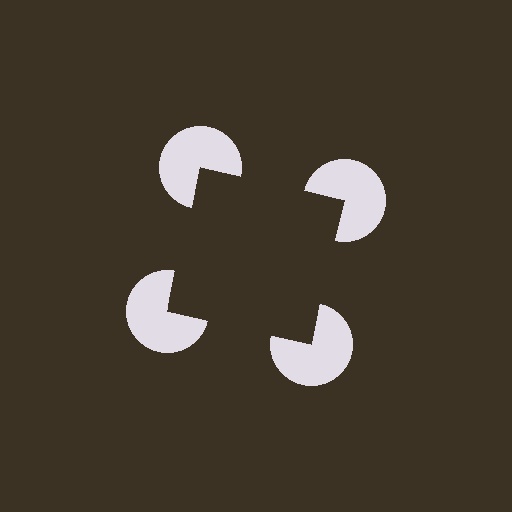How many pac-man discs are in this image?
There are 4 — one at each vertex of the illusory square.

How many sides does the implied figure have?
4 sides.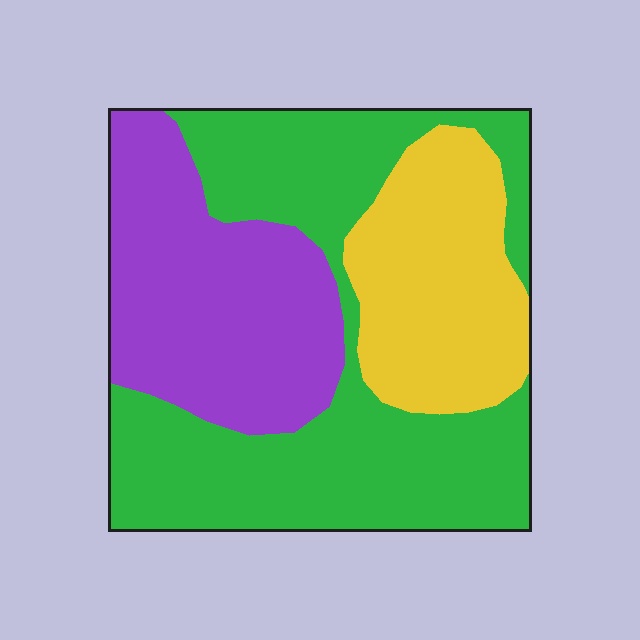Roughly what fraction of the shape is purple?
Purple covers around 30% of the shape.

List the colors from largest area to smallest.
From largest to smallest: green, purple, yellow.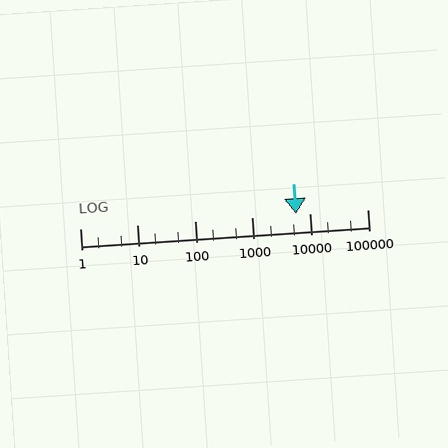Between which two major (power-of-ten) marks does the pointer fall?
The pointer is between 1000 and 10000.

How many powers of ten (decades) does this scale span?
The scale spans 5 decades, from 1 to 100000.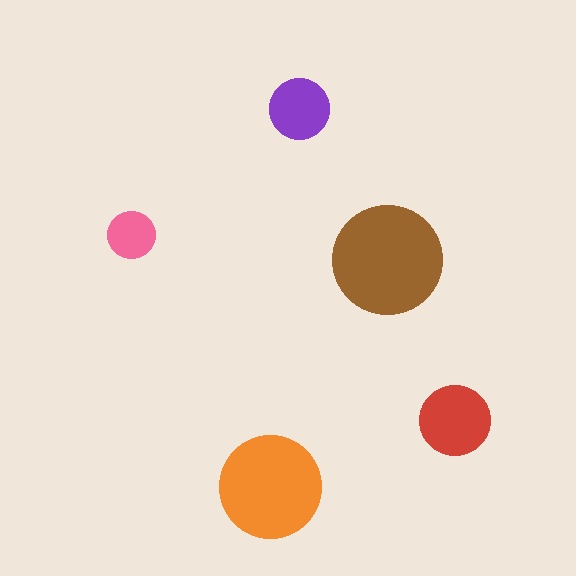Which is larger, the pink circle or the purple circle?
The purple one.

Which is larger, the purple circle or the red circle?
The red one.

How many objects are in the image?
There are 5 objects in the image.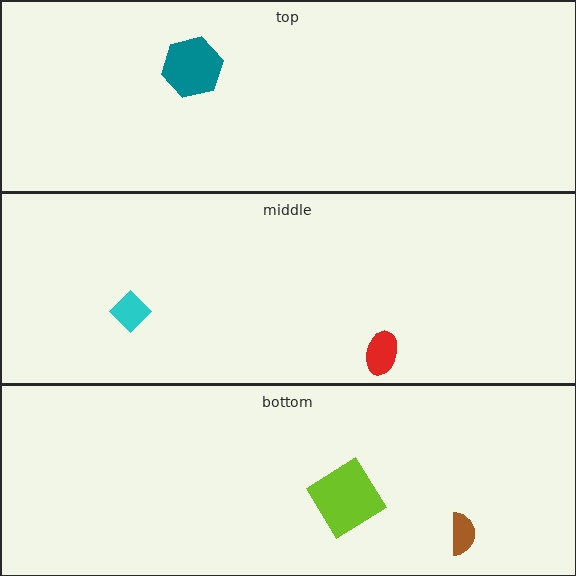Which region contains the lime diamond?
The bottom region.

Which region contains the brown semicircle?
The bottom region.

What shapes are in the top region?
The teal hexagon.